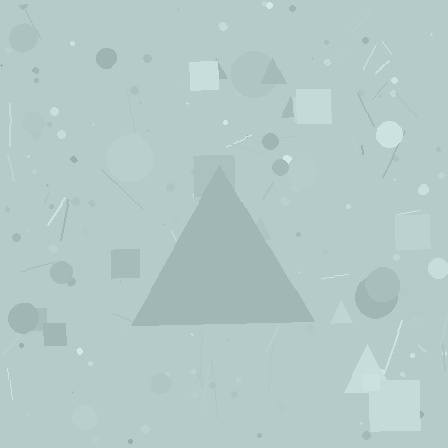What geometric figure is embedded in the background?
A triangle is embedded in the background.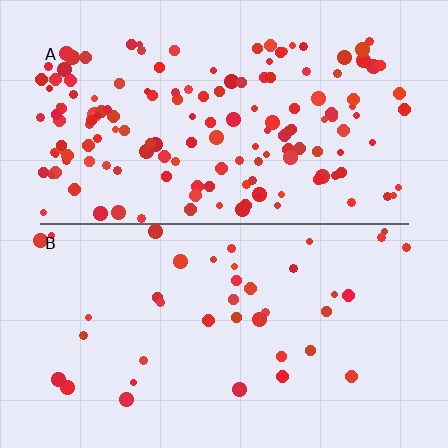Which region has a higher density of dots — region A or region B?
A (the top).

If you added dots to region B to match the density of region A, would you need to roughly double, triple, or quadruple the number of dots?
Approximately quadruple.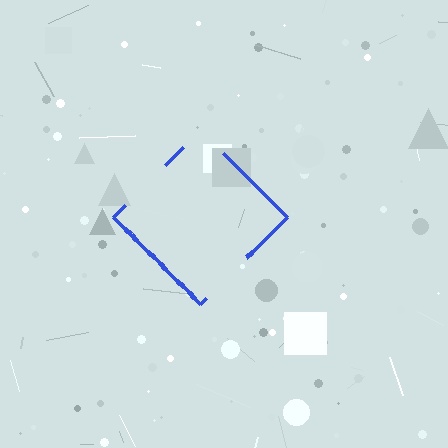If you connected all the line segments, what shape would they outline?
They would outline a diamond.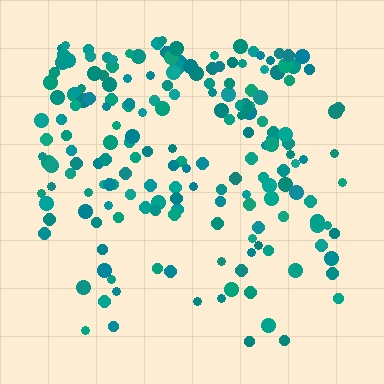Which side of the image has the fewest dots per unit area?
The bottom.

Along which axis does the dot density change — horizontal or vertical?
Vertical.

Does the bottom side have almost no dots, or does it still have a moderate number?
Still a moderate number, just noticeably fewer than the top.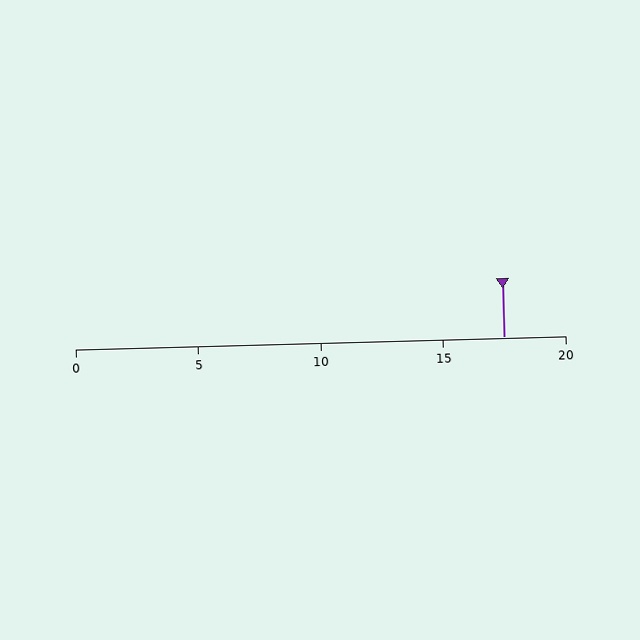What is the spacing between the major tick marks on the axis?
The major ticks are spaced 5 apart.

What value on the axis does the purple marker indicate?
The marker indicates approximately 17.5.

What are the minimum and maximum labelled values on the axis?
The axis runs from 0 to 20.